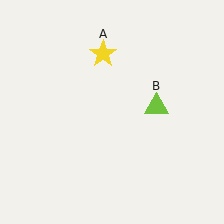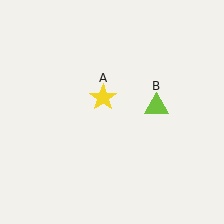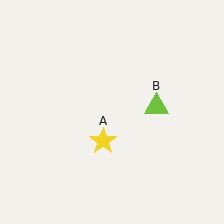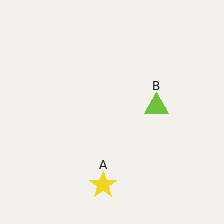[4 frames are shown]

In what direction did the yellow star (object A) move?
The yellow star (object A) moved down.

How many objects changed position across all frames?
1 object changed position: yellow star (object A).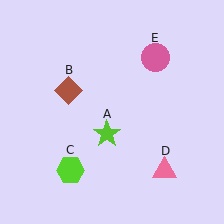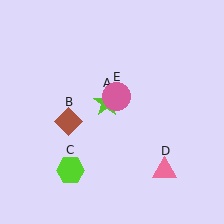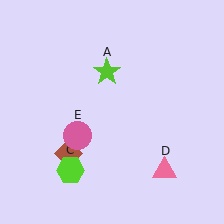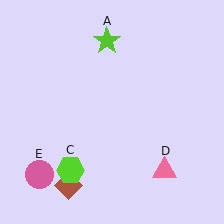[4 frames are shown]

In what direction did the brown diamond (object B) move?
The brown diamond (object B) moved down.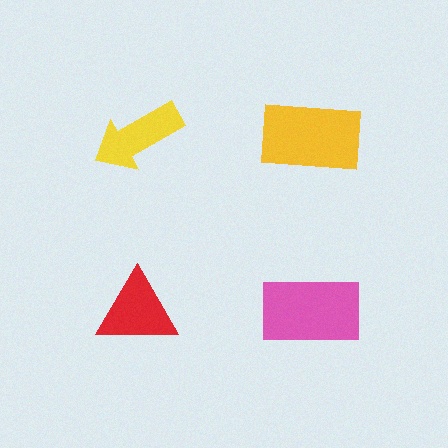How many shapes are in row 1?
2 shapes.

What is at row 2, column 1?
A red triangle.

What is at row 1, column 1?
A yellow arrow.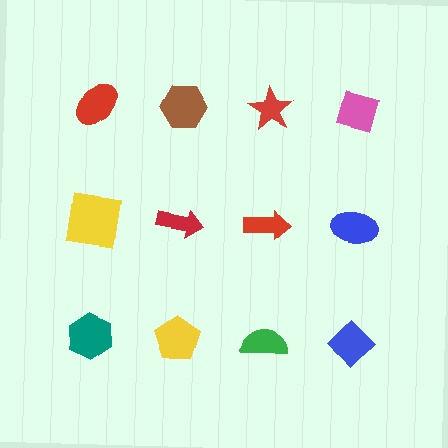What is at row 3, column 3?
A green semicircle.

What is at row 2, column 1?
A yellow square.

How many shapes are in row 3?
4 shapes.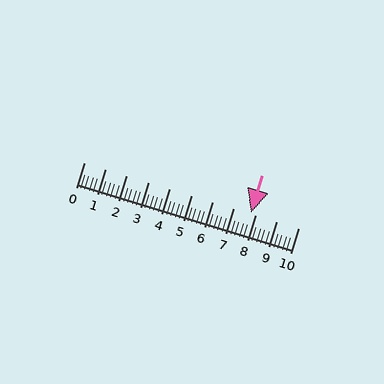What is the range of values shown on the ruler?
The ruler shows values from 0 to 10.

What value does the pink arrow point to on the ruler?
The pink arrow points to approximately 7.8.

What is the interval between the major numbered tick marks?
The major tick marks are spaced 1 units apart.